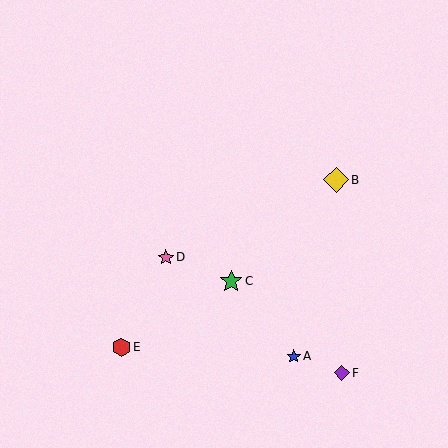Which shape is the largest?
The yellow diamond (labeled B) is the largest.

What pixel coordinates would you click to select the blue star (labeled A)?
Click at (294, 356) to select the blue star A.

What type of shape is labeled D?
Shape D is a pink star.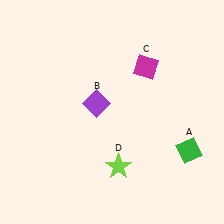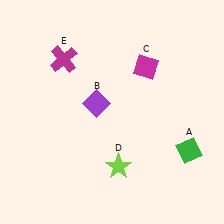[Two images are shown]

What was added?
A magenta cross (E) was added in Image 2.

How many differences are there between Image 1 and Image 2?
There is 1 difference between the two images.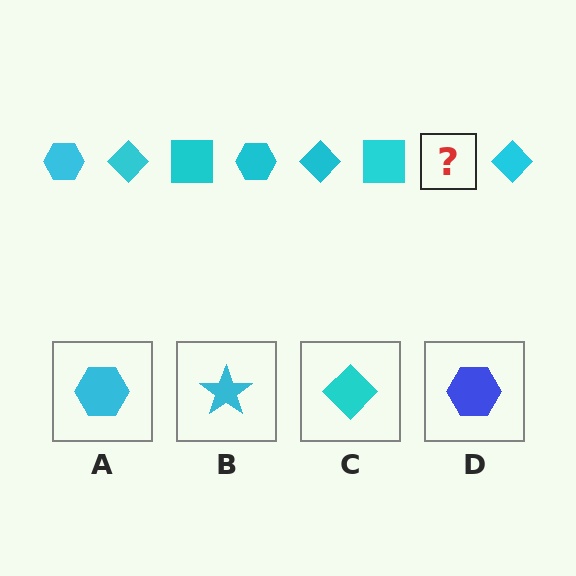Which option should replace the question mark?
Option A.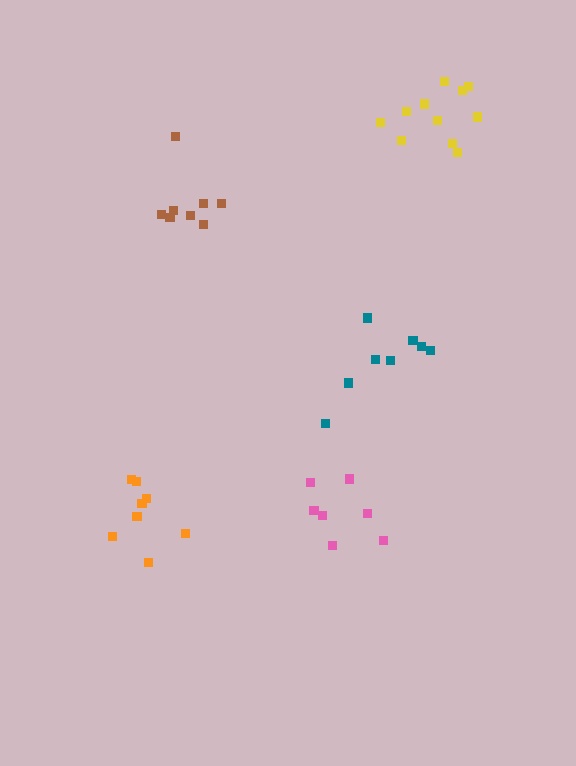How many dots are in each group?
Group 1: 11 dots, Group 2: 8 dots, Group 3: 8 dots, Group 4: 7 dots, Group 5: 8 dots (42 total).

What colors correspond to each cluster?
The clusters are colored: yellow, orange, brown, pink, teal.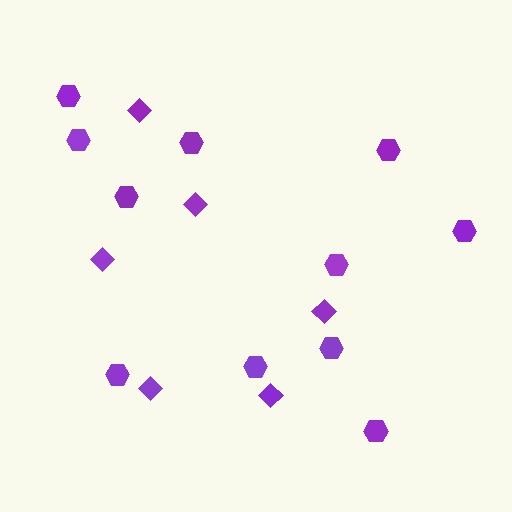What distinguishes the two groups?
There are 2 groups: one group of hexagons (11) and one group of diamonds (6).